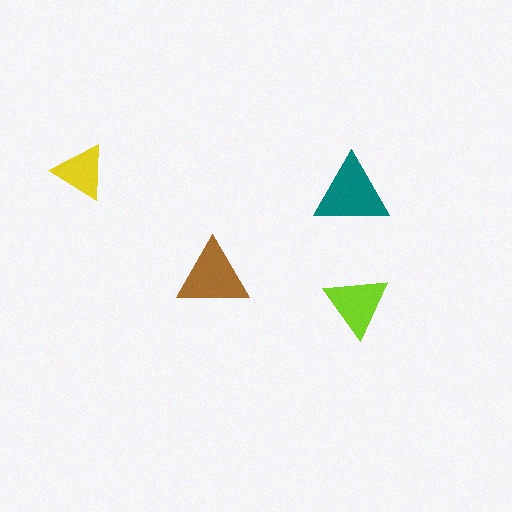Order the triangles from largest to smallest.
the teal one, the brown one, the lime one, the yellow one.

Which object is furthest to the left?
The yellow triangle is leftmost.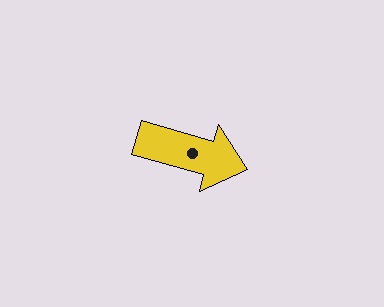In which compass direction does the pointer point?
East.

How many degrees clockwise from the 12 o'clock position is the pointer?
Approximately 106 degrees.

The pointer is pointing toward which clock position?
Roughly 4 o'clock.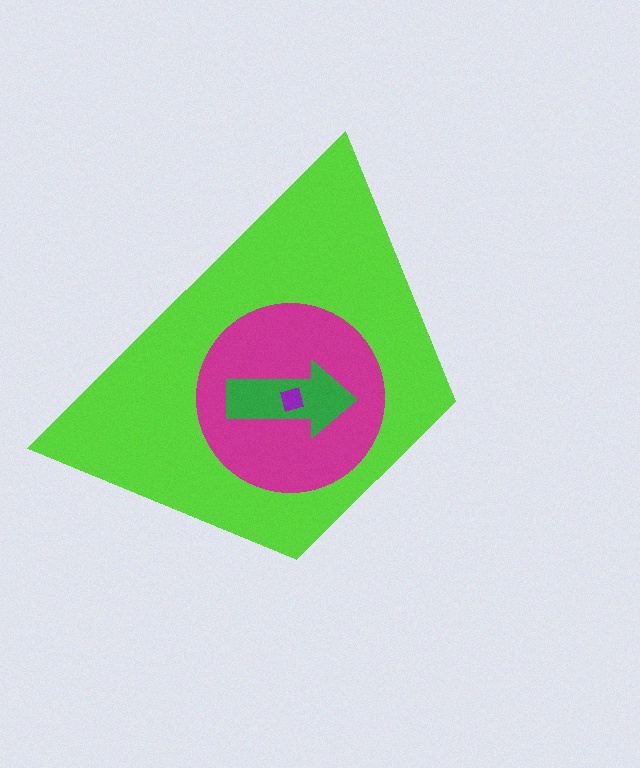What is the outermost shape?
The lime trapezoid.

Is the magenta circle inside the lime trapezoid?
Yes.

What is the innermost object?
The purple square.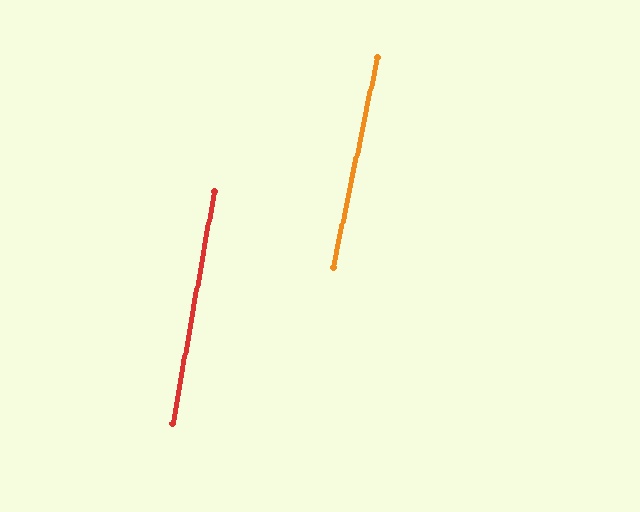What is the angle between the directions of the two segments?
Approximately 1 degree.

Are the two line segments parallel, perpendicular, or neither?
Parallel — their directions differ by only 1.3°.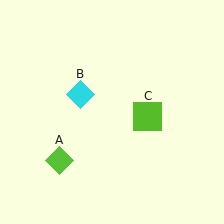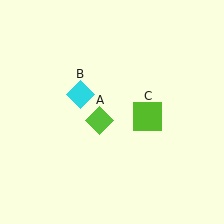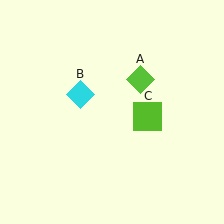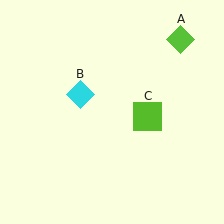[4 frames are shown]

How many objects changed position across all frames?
1 object changed position: lime diamond (object A).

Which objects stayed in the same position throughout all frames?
Cyan diamond (object B) and lime square (object C) remained stationary.